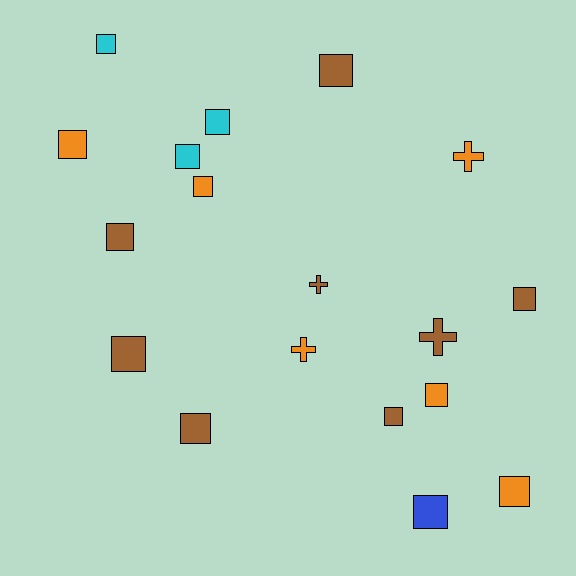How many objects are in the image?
There are 18 objects.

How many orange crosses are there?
There are 2 orange crosses.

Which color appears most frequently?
Brown, with 8 objects.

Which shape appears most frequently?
Square, with 14 objects.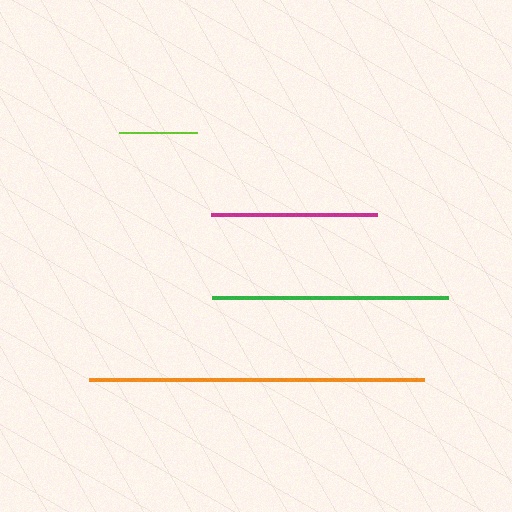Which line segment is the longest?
The orange line is the longest at approximately 335 pixels.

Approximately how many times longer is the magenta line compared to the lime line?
The magenta line is approximately 2.1 times the length of the lime line.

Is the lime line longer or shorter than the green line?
The green line is longer than the lime line.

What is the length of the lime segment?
The lime segment is approximately 78 pixels long.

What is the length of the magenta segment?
The magenta segment is approximately 166 pixels long.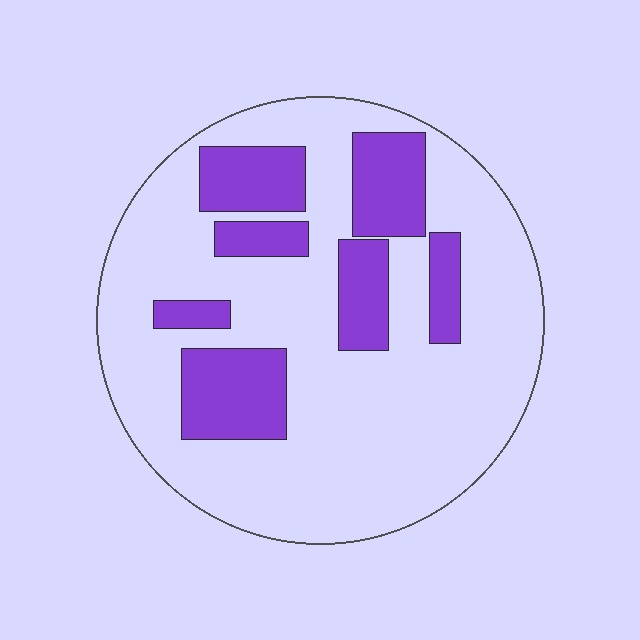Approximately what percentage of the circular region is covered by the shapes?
Approximately 25%.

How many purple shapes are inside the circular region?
7.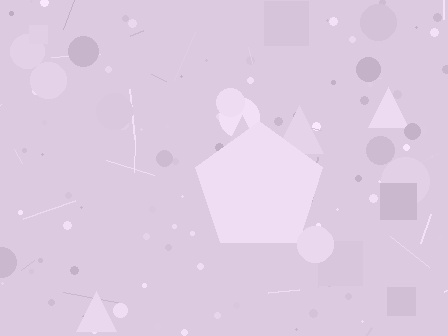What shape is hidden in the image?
A pentagon is hidden in the image.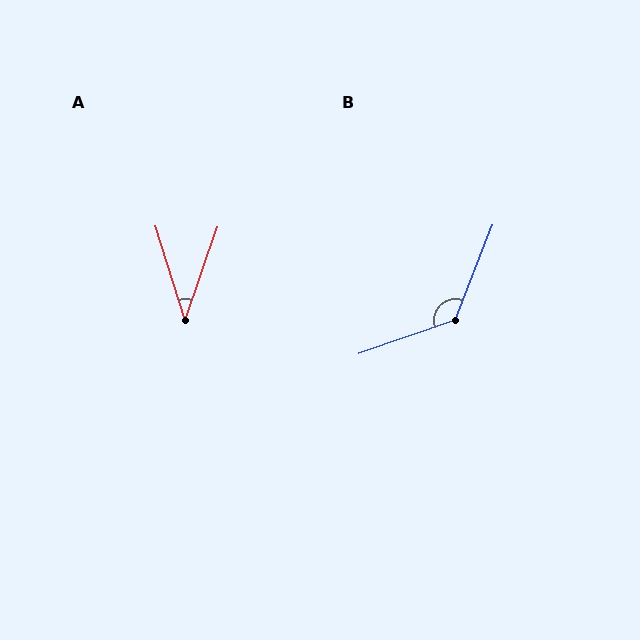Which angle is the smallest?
A, at approximately 36 degrees.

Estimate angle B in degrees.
Approximately 131 degrees.